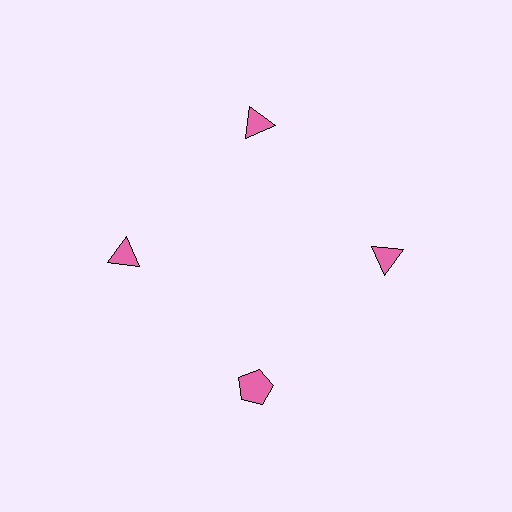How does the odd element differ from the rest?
It has a different shape: pentagon instead of triangle.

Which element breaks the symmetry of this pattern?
The pink pentagon at roughly the 6 o'clock position breaks the symmetry. All other shapes are pink triangles.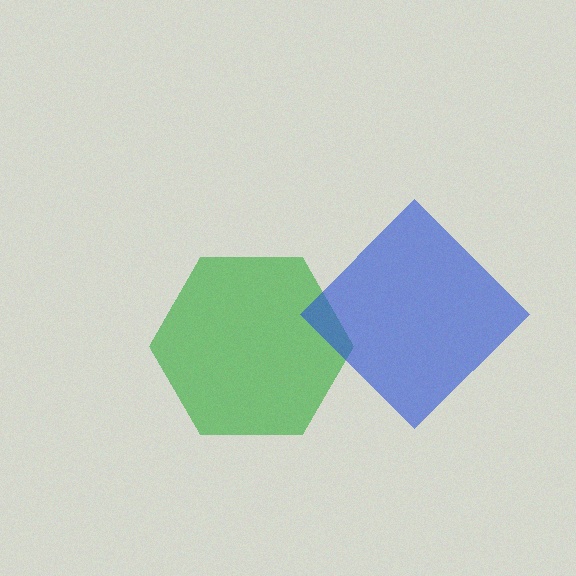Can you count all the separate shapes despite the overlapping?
Yes, there are 2 separate shapes.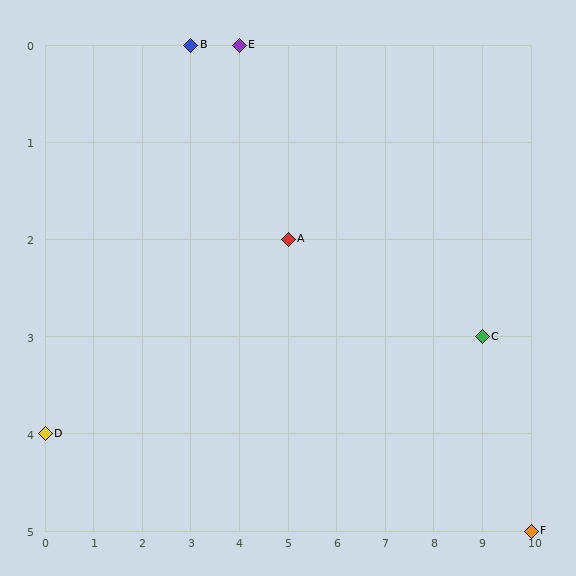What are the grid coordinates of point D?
Point D is at grid coordinates (0, 4).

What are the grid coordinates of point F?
Point F is at grid coordinates (10, 5).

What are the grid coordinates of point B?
Point B is at grid coordinates (3, 0).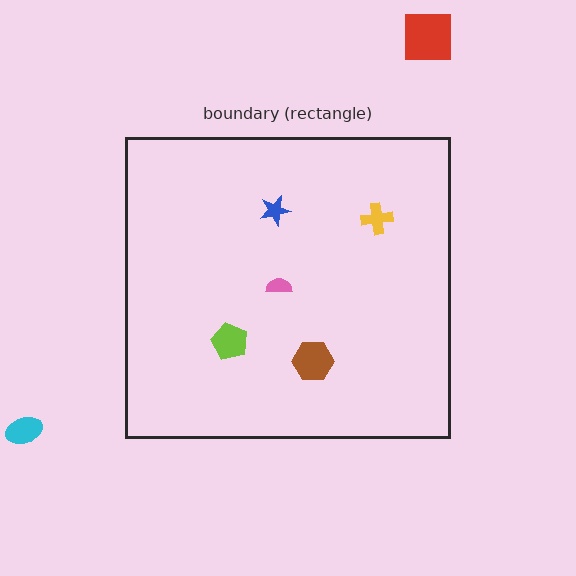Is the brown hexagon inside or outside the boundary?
Inside.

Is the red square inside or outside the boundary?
Outside.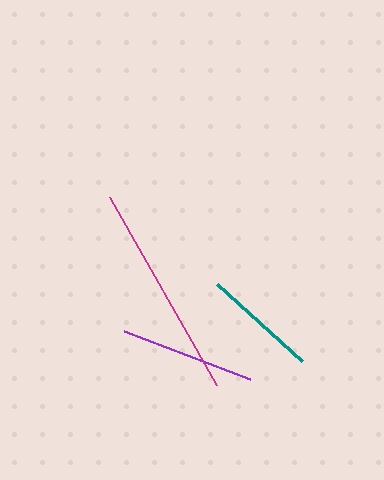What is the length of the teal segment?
The teal segment is approximately 114 pixels long.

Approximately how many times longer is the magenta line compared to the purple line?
The magenta line is approximately 1.6 times the length of the purple line.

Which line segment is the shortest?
The teal line is the shortest at approximately 114 pixels.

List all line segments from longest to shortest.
From longest to shortest: magenta, purple, teal.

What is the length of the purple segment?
The purple segment is approximately 134 pixels long.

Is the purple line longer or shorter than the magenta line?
The magenta line is longer than the purple line.